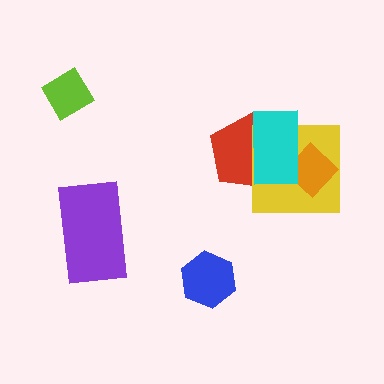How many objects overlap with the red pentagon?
2 objects overlap with the red pentagon.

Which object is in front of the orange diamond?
The cyan rectangle is in front of the orange diamond.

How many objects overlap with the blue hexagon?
0 objects overlap with the blue hexagon.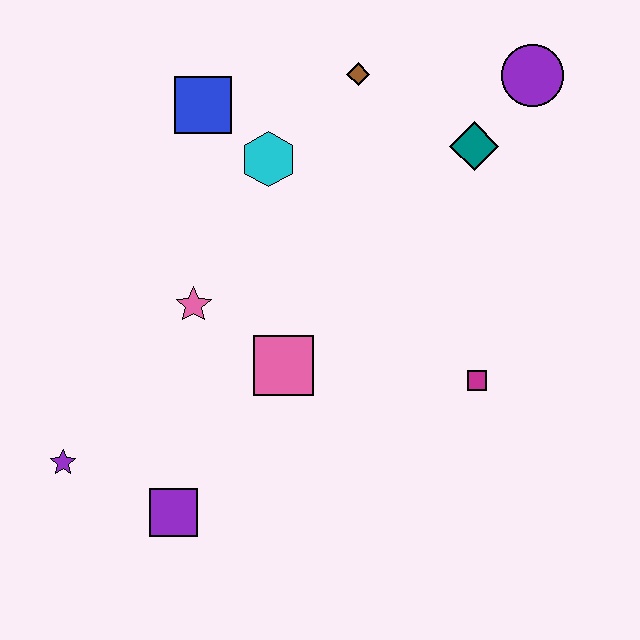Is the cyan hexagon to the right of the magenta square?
No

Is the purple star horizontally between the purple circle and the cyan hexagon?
No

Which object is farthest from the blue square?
The purple square is farthest from the blue square.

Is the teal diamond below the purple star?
No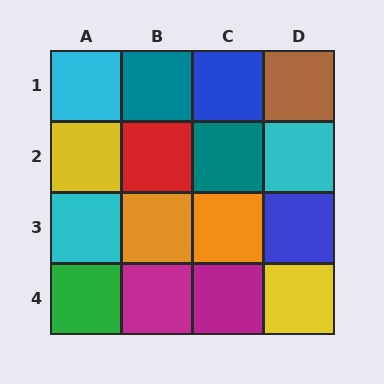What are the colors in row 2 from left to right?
Yellow, red, teal, cyan.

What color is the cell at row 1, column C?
Blue.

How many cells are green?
1 cell is green.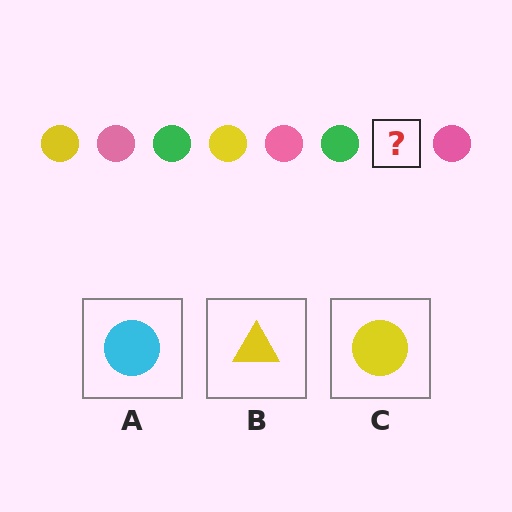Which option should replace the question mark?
Option C.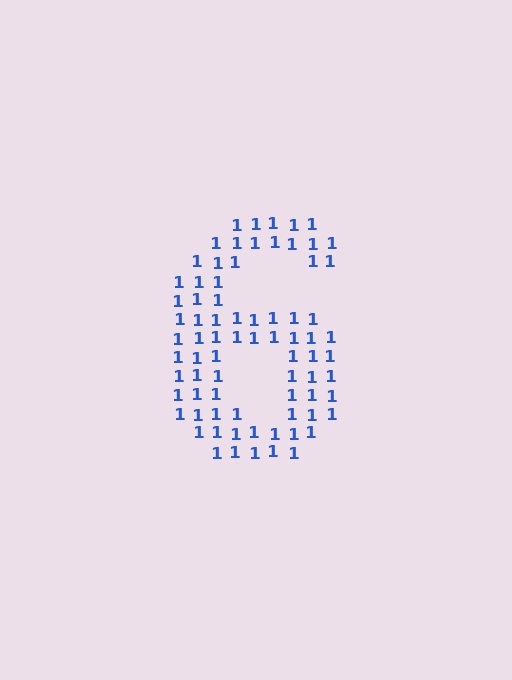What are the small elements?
The small elements are digit 1's.